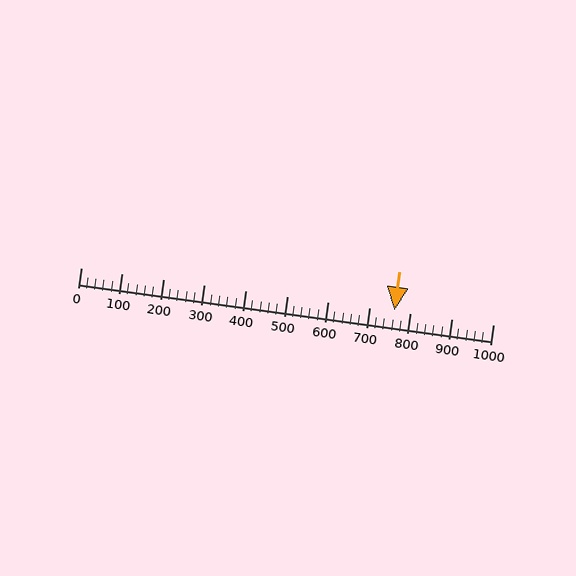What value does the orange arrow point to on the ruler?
The orange arrow points to approximately 760.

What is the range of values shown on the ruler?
The ruler shows values from 0 to 1000.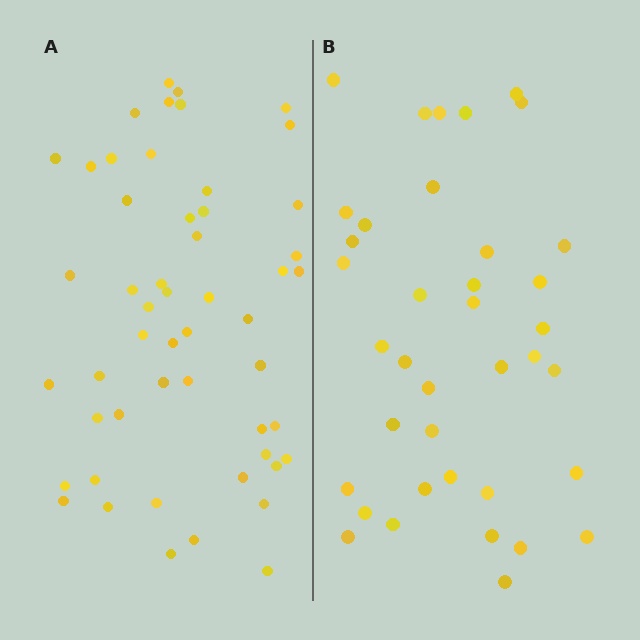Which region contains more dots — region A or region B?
Region A (the left region) has more dots.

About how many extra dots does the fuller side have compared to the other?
Region A has approximately 15 more dots than region B.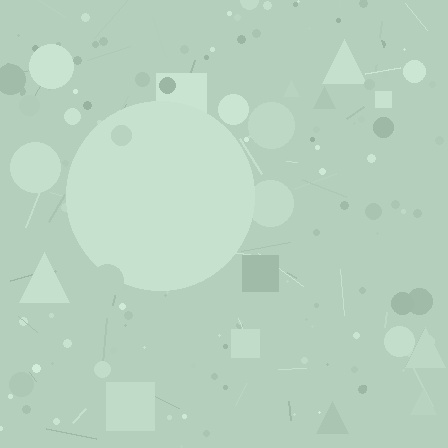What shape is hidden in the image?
A circle is hidden in the image.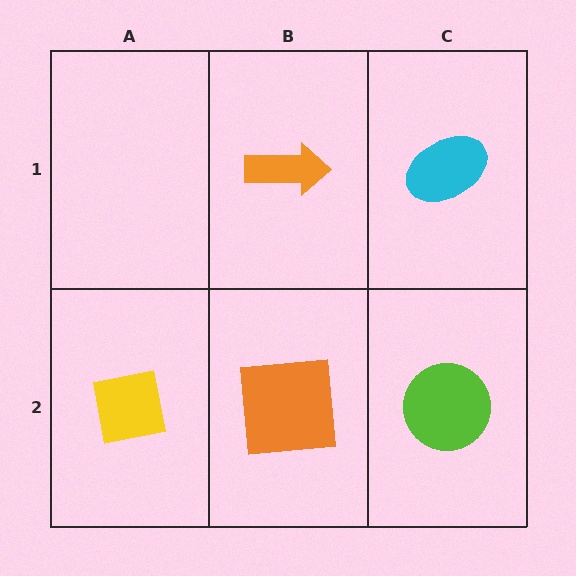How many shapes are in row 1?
2 shapes.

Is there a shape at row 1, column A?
No, that cell is empty.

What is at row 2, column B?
An orange square.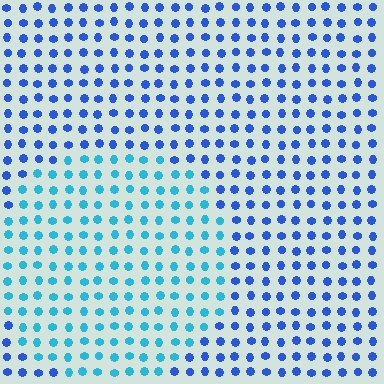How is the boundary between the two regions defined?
The boundary is defined purely by a slight shift in hue (about 33 degrees). Spacing, size, and orientation are identical on both sides.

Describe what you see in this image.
The image is filled with small blue elements in a uniform arrangement. A circle-shaped region is visible where the elements are tinted to a slightly different hue, forming a subtle color boundary.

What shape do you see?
I see a circle.